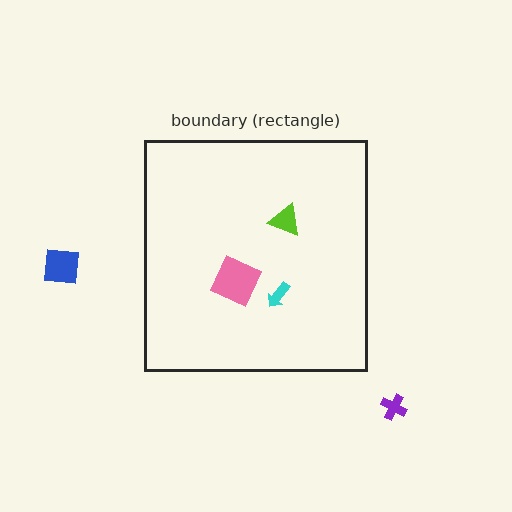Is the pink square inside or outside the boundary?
Inside.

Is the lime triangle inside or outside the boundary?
Inside.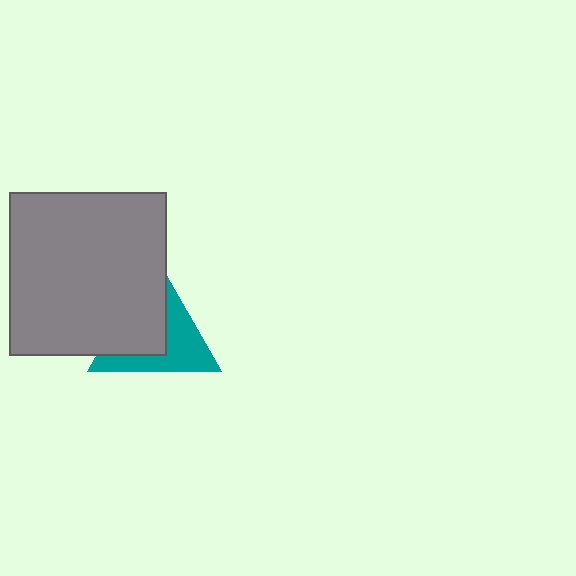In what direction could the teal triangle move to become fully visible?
The teal triangle could move right. That would shift it out from behind the gray rectangle entirely.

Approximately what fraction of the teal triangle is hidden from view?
Roughly 52% of the teal triangle is hidden behind the gray rectangle.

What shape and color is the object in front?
The object in front is a gray rectangle.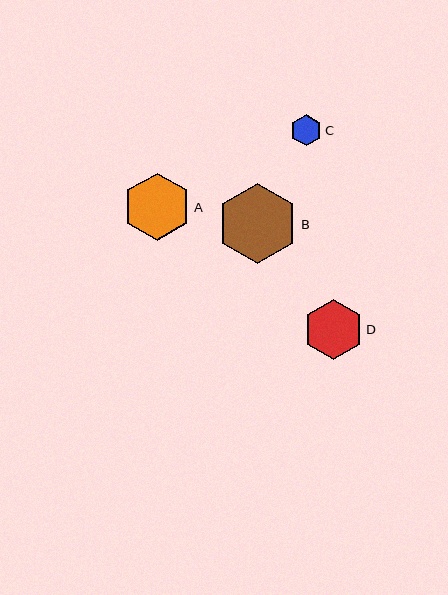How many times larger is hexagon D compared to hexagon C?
Hexagon D is approximately 1.9 times the size of hexagon C.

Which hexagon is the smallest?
Hexagon C is the smallest with a size of approximately 31 pixels.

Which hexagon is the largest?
Hexagon B is the largest with a size of approximately 81 pixels.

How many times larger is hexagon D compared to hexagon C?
Hexagon D is approximately 1.9 times the size of hexagon C.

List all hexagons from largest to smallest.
From largest to smallest: B, A, D, C.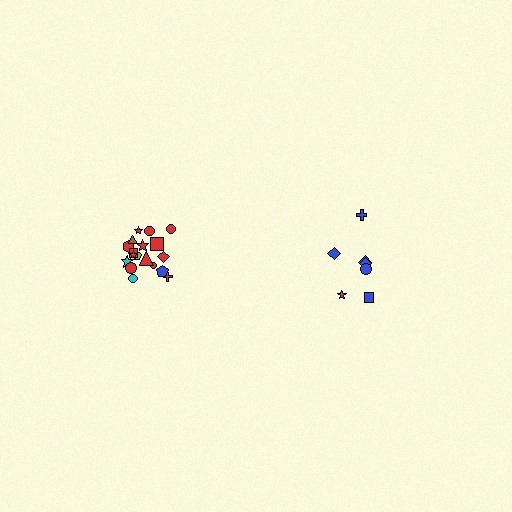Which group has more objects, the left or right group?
The left group.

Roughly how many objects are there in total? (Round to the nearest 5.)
Roughly 25 objects in total.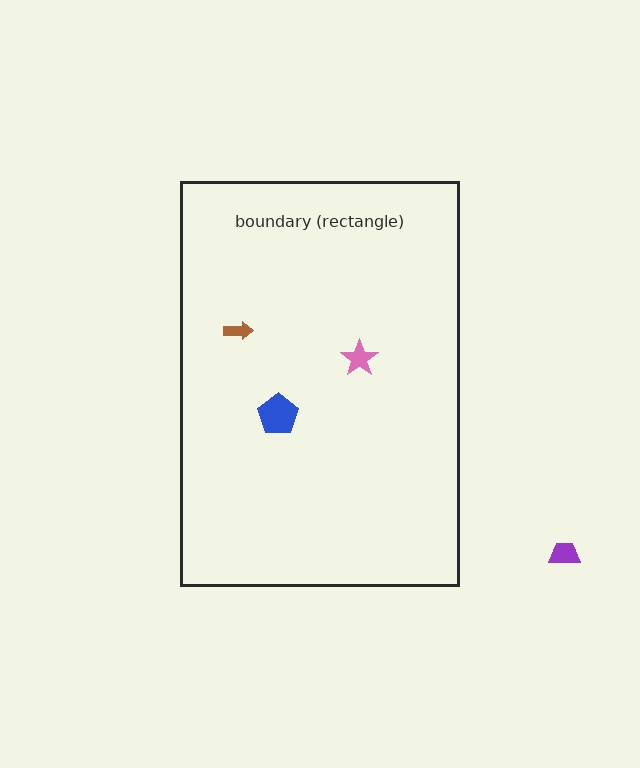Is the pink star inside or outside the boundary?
Inside.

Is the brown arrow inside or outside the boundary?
Inside.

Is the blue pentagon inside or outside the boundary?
Inside.